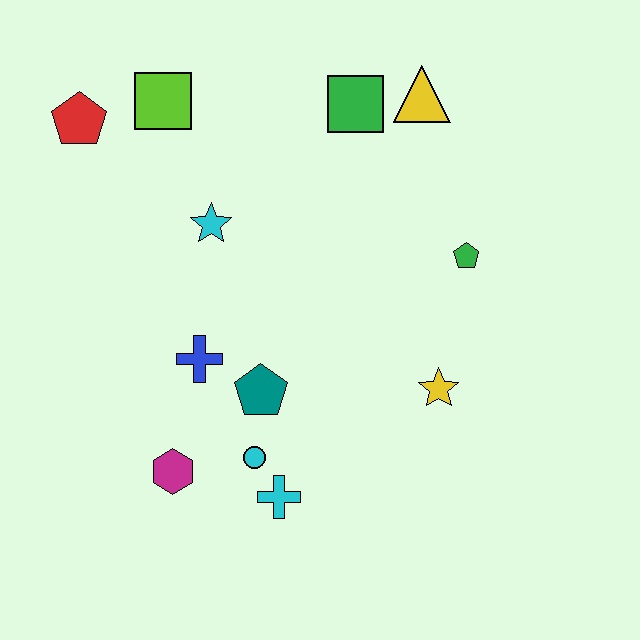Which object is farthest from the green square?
The magenta hexagon is farthest from the green square.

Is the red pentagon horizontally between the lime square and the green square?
No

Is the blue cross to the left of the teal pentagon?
Yes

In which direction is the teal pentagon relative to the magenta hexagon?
The teal pentagon is to the right of the magenta hexagon.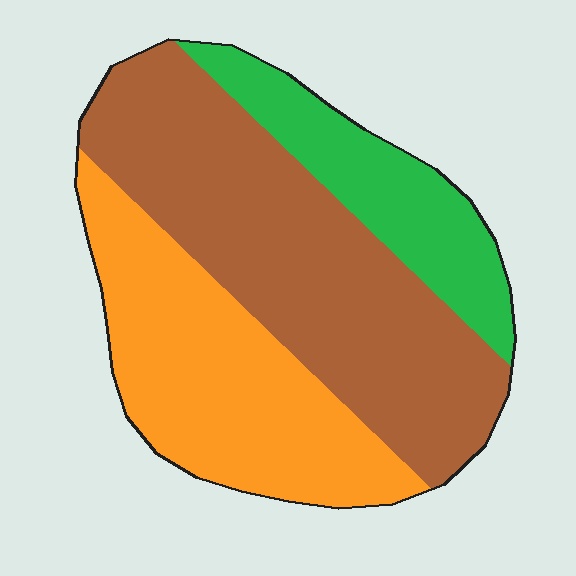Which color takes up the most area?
Brown, at roughly 50%.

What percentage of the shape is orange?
Orange covers about 35% of the shape.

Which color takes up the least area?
Green, at roughly 20%.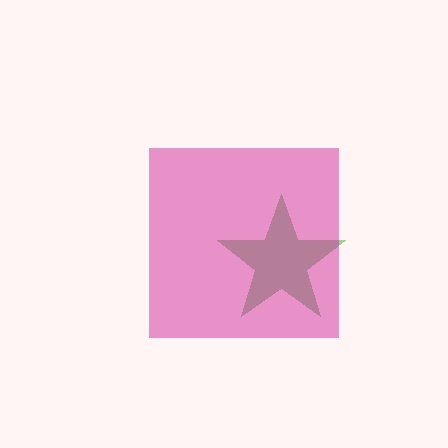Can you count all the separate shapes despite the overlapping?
Yes, there are 2 separate shapes.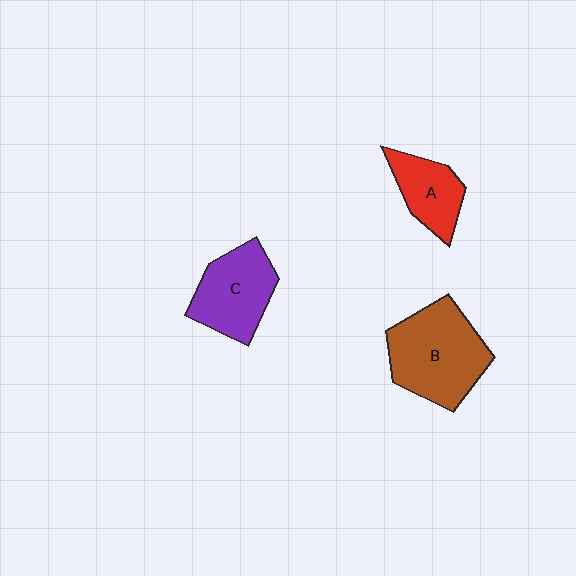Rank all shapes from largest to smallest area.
From largest to smallest: B (brown), C (purple), A (red).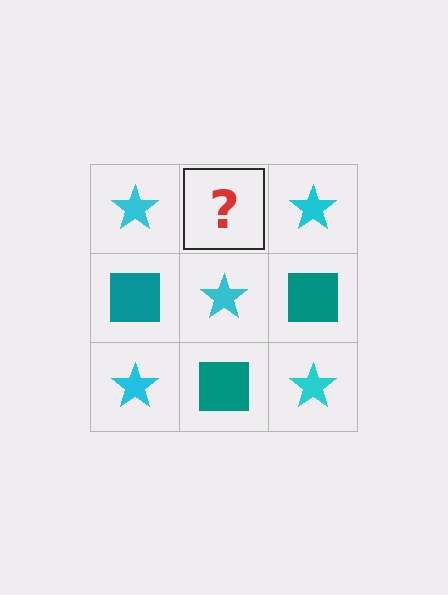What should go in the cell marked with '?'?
The missing cell should contain a teal square.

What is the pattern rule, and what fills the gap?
The rule is that it alternates cyan star and teal square in a checkerboard pattern. The gap should be filled with a teal square.